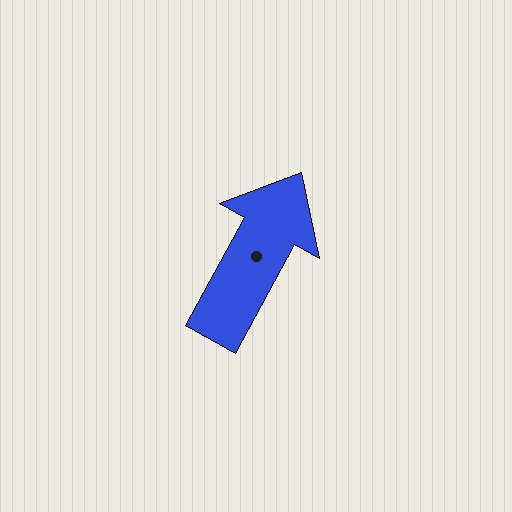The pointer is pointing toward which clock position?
Roughly 1 o'clock.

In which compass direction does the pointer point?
Northeast.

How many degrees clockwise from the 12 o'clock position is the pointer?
Approximately 29 degrees.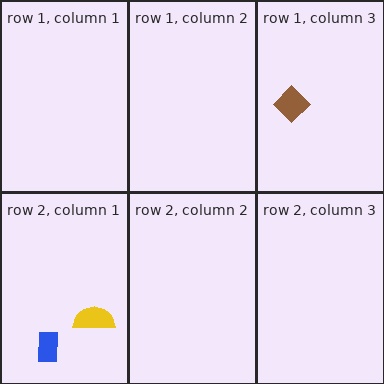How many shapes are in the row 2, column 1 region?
2.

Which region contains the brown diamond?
The row 1, column 3 region.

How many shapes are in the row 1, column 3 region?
1.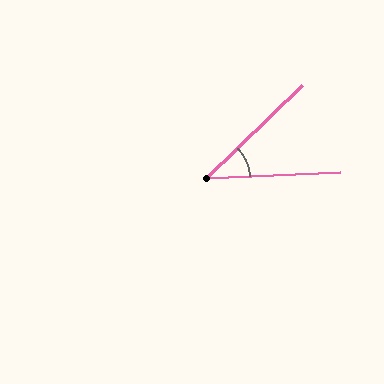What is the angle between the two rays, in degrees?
Approximately 42 degrees.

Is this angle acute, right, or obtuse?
It is acute.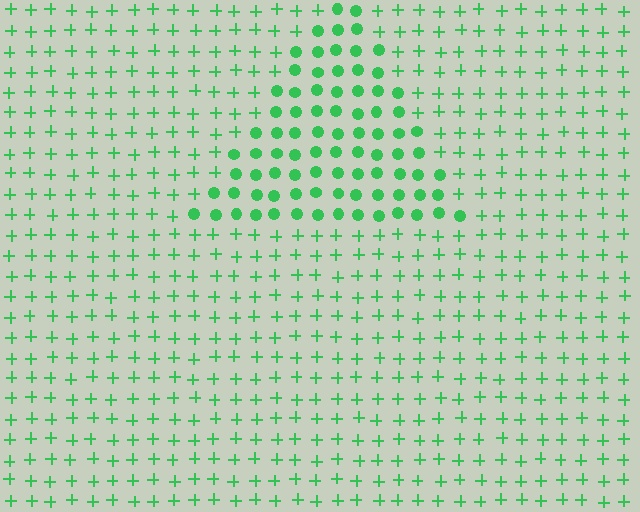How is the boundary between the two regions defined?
The boundary is defined by a change in element shape: circles inside vs. plus signs outside. All elements share the same color and spacing.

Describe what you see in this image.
The image is filled with small green elements arranged in a uniform grid. A triangle-shaped region contains circles, while the surrounding area contains plus signs. The boundary is defined purely by the change in element shape.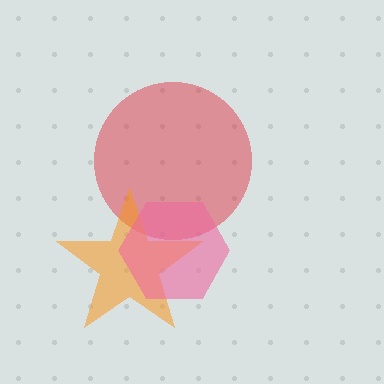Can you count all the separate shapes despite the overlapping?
Yes, there are 3 separate shapes.